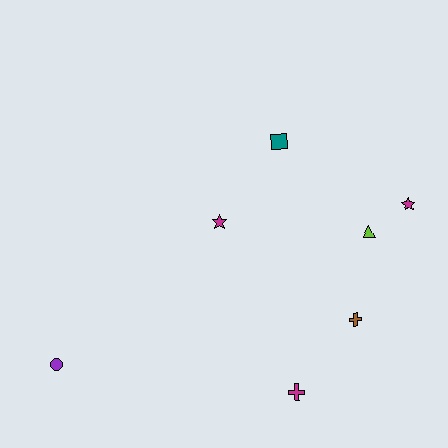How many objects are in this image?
There are 7 objects.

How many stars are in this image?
There are 2 stars.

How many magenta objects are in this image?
There are 3 magenta objects.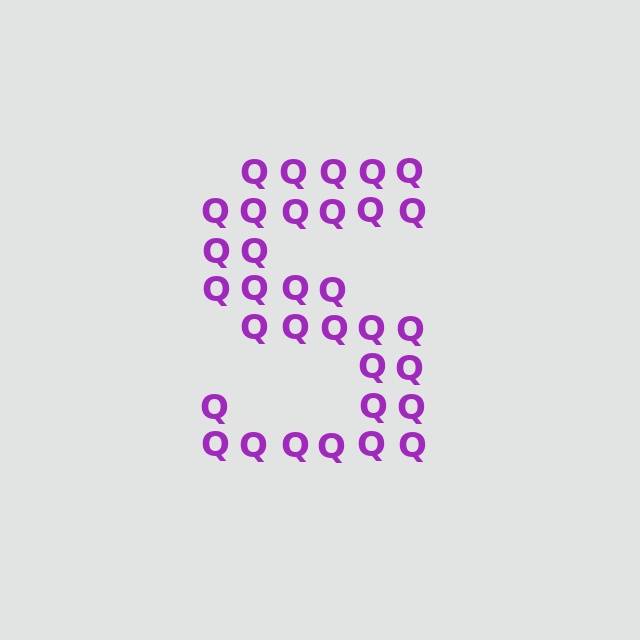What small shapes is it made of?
It is made of small letter Q's.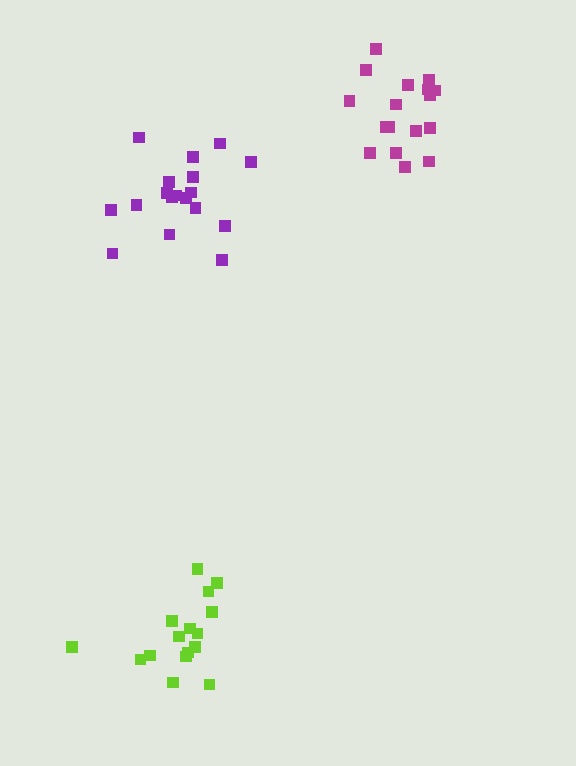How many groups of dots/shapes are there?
There are 3 groups.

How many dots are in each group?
Group 1: 16 dots, Group 2: 17 dots, Group 3: 18 dots (51 total).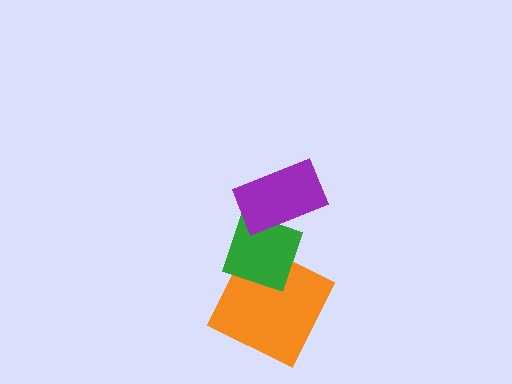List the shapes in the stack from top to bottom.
From top to bottom: the purple rectangle, the green diamond, the orange square.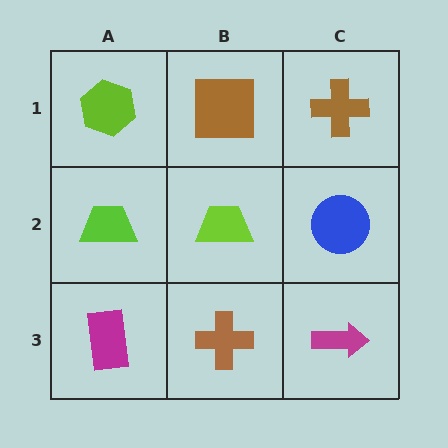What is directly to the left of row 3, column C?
A brown cross.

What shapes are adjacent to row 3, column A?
A lime trapezoid (row 2, column A), a brown cross (row 3, column B).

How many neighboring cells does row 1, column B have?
3.